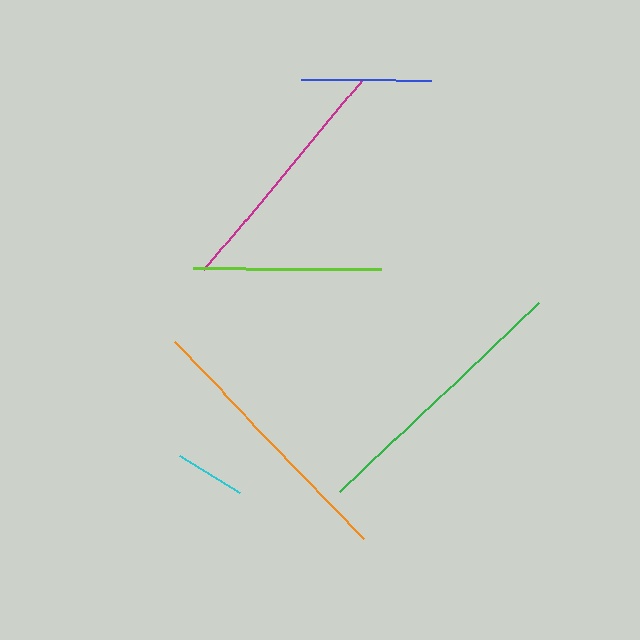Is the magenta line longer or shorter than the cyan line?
The magenta line is longer than the cyan line.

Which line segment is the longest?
The green line is the longest at approximately 274 pixels.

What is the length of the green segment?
The green segment is approximately 274 pixels long.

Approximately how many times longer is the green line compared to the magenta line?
The green line is approximately 1.1 times the length of the magenta line.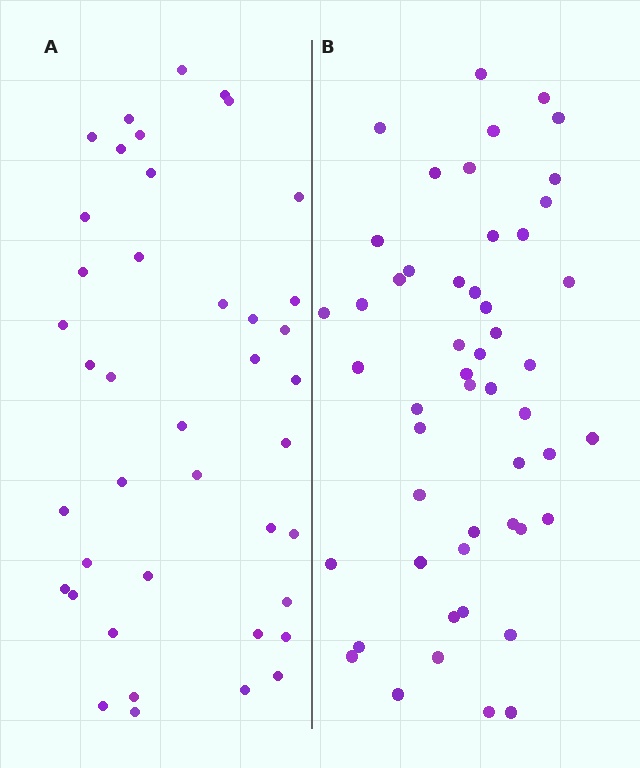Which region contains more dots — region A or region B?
Region B (the right region) has more dots.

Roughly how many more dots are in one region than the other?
Region B has roughly 10 or so more dots than region A.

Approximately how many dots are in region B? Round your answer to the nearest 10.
About 50 dots. (The exact count is 51, which rounds to 50.)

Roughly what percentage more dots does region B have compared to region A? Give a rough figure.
About 25% more.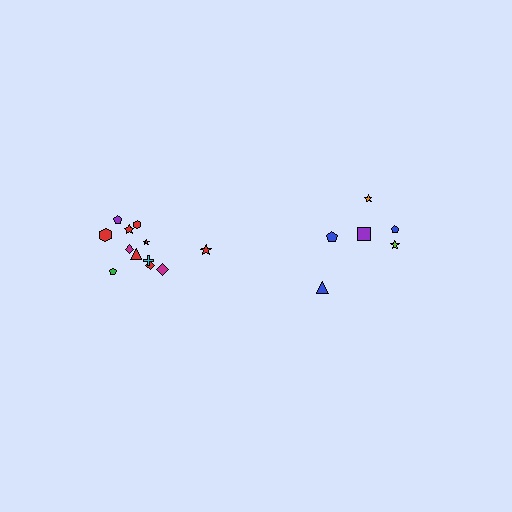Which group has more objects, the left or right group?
The left group.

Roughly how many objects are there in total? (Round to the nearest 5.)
Roughly 20 objects in total.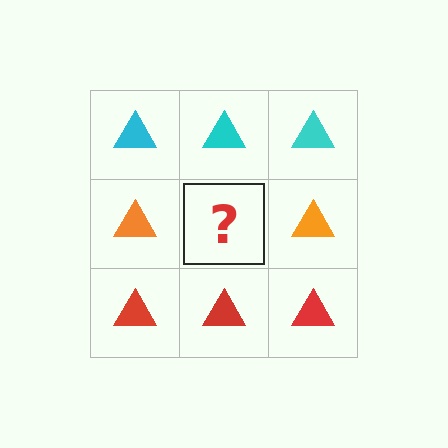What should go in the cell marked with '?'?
The missing cell should contain an orange triangle.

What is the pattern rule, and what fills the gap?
The rule is that each row has a consistent color. The gap should be filled with an orange triangle.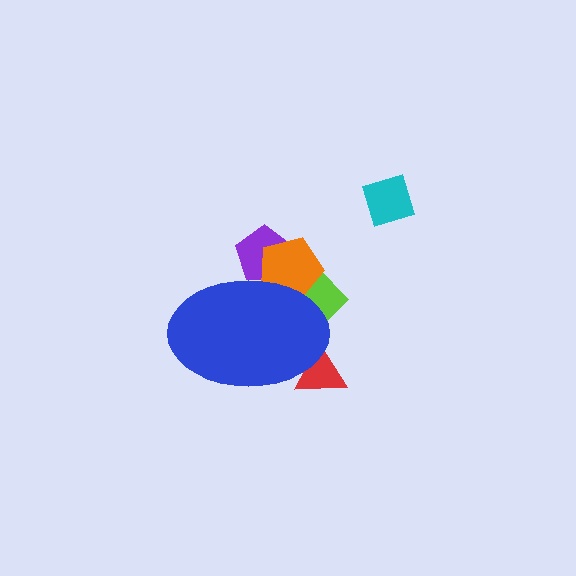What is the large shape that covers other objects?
A blue ellipse.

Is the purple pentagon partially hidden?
Yes, the purple pentagon is partially hidden behind the blue ellipse.